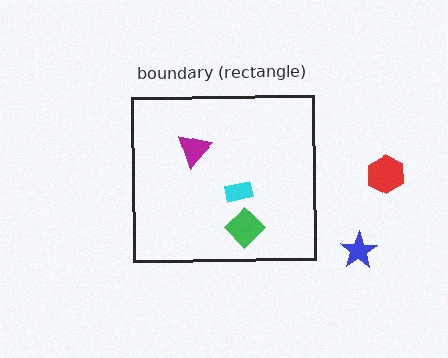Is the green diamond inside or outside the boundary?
Inside.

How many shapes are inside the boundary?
3 inside, 2 outside.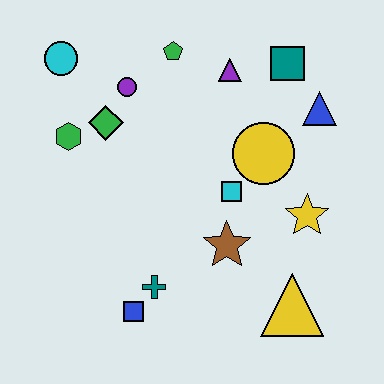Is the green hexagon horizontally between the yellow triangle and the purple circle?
No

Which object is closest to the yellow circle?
The cyan square is closest to the yellow circle.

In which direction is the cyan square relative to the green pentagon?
The cyan square is below the green pentagon.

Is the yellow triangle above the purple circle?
No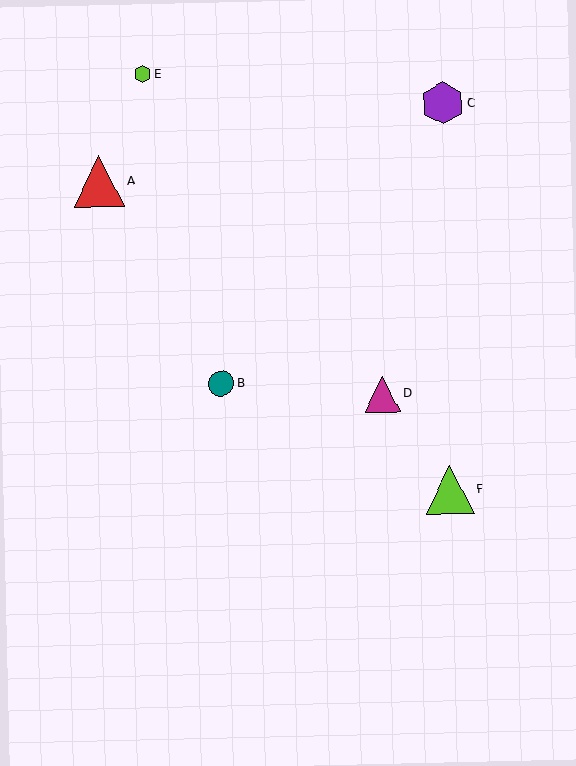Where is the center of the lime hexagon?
The center of the lime hexagon is at (143, 74).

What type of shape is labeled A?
Shape A is a red triangle.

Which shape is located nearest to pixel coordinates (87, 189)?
The red triangle (labeled A) at (99, 181) is nearest to that location.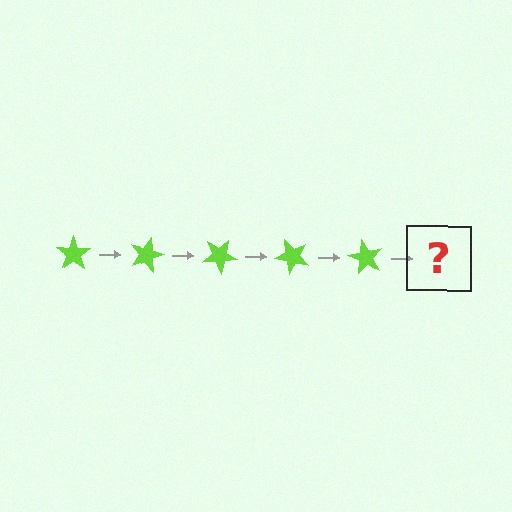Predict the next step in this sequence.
The next step is a lime star rotated 75 degrees.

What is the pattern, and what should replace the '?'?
The pattern is that the star rotates 15 degrees each step. The '?' should be a lime star rotated 75 degrees.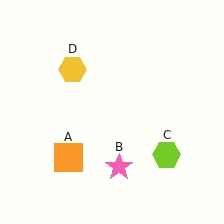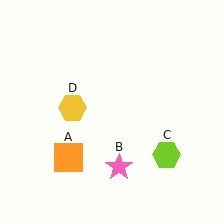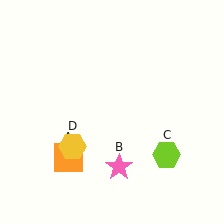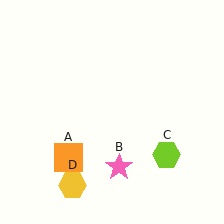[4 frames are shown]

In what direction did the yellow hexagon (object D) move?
The yellow hexagon (object D) moved down.